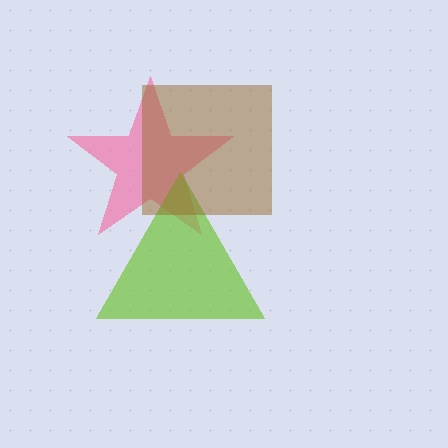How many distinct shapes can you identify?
There are 3 distinct shapes: a pink star, a lime triangle, a brown square.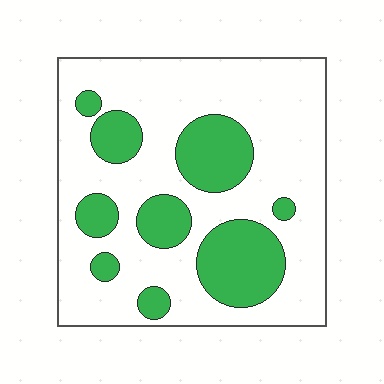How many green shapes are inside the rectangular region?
9.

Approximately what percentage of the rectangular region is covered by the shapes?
Approximately 25%.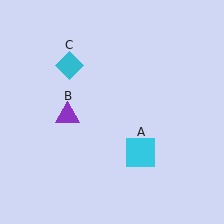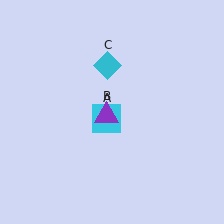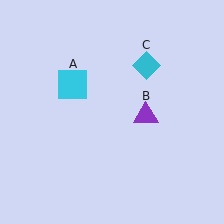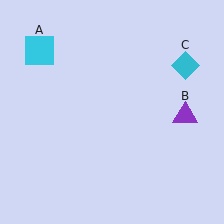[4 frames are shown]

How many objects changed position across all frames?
3 objects changed position: cyan square (object A), purple triangle (object B), cyan diamond (object C).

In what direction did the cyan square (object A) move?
The cyan square (object A) moved up and to the left.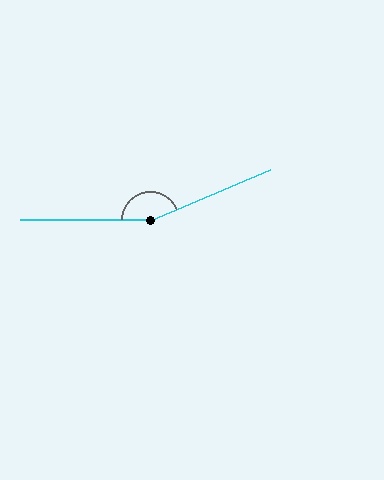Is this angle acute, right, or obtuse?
It is obtuse.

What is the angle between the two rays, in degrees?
Approximately 157 degrees.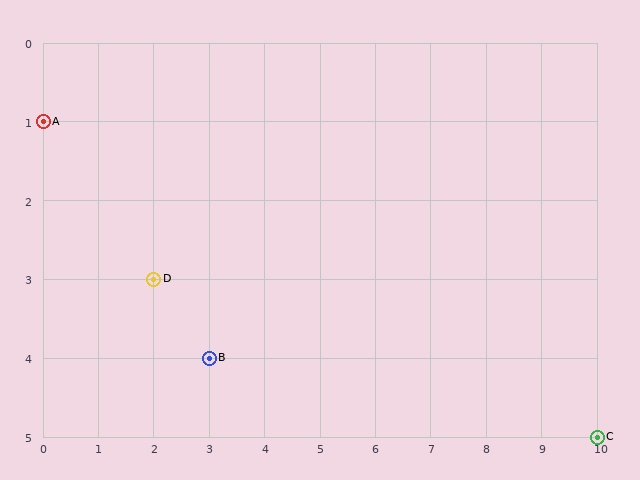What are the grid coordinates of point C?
Point C is at grid coordinates (10, 5).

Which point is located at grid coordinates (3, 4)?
Point B is at (3, 4).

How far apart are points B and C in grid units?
Points B and C are 7 columns and 1 row apart (about 7.1 grid units diagonally).